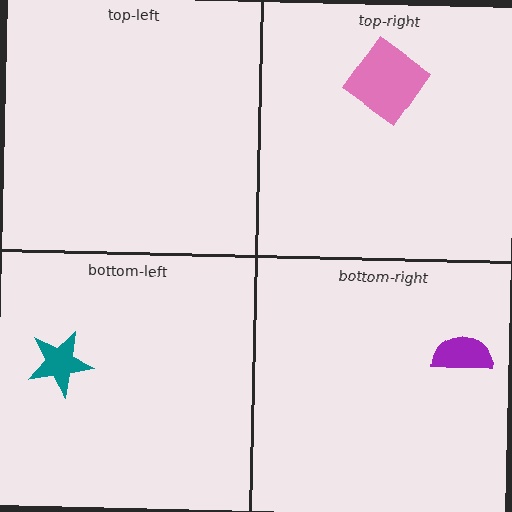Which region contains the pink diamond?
The top-right region.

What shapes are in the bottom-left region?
The teal star.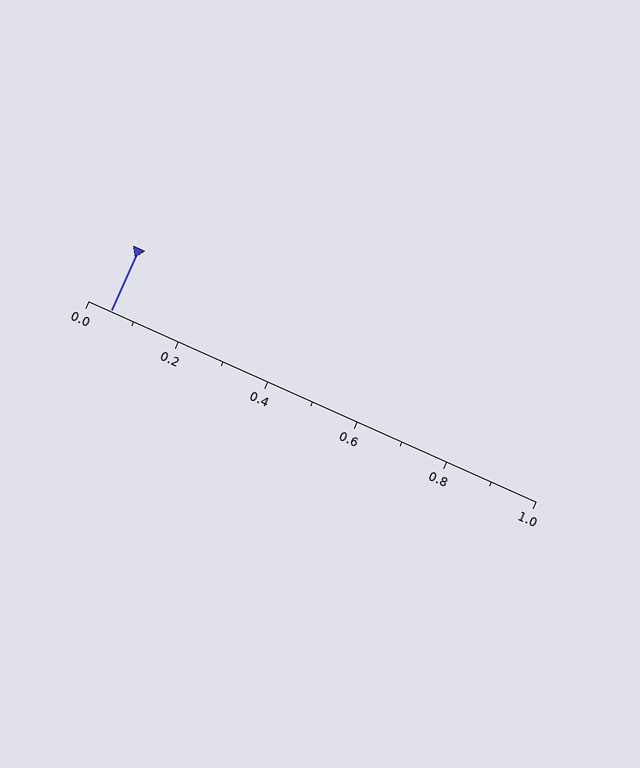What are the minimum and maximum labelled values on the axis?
The axis runs from 0.0 to 1.0.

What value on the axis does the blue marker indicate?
The marker indicates approximately 0.05.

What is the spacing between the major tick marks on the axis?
The major ticks are spaced 0.2 apart.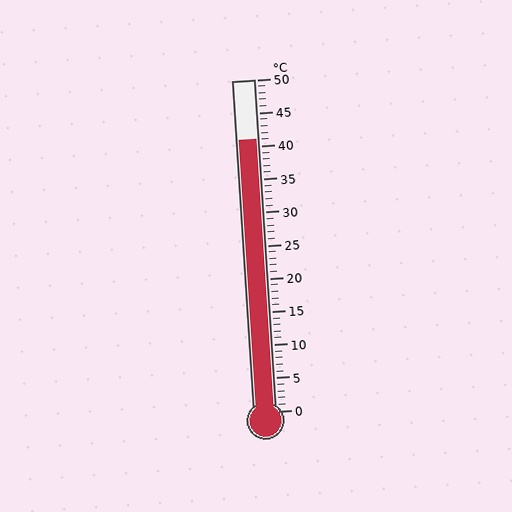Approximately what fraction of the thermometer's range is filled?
The thermometer is filled to approximately 80% of its range.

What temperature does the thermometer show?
The thermometer shows approximately 41°C.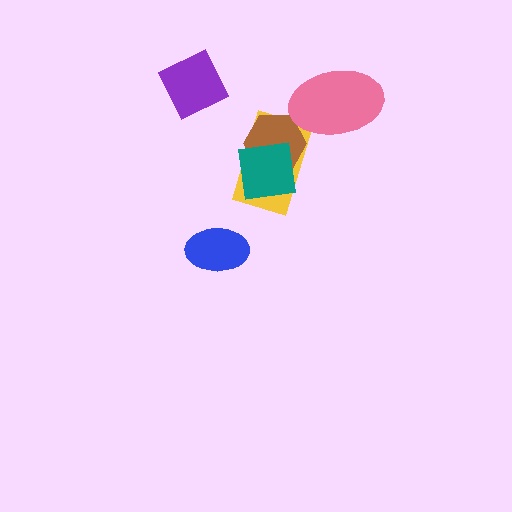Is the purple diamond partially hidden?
No, no other shape covers it.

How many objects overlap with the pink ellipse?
0 objects overlap with the pink ellipse.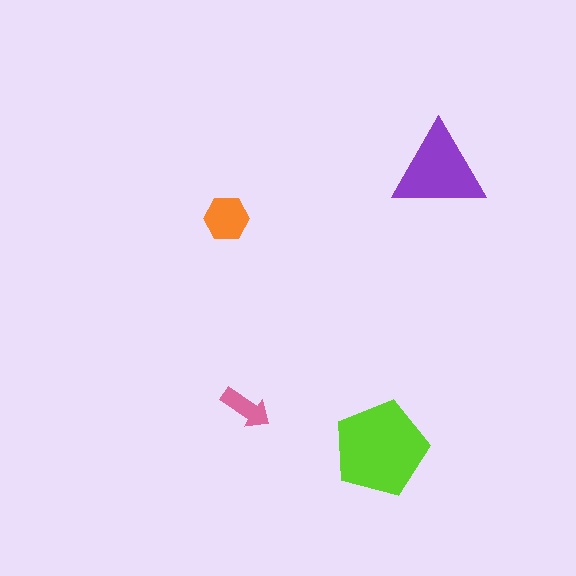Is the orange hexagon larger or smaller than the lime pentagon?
Smaller.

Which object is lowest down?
The lime pentagon is bottommost.